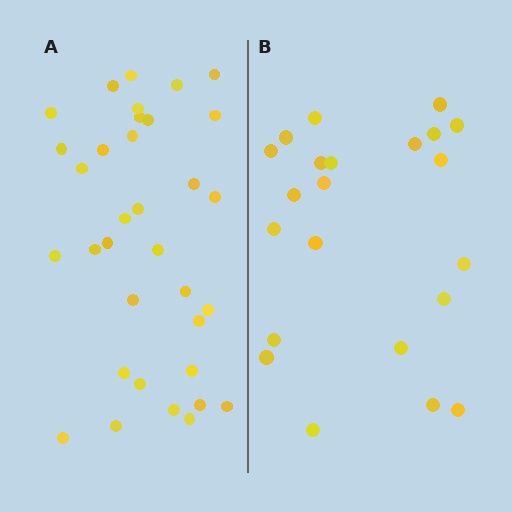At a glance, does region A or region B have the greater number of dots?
Region A (the left region) has more dots.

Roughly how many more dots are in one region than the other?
Region A has roughly 12 or so more dots than region B.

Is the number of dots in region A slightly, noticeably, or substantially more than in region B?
Region A has substantially more. The ratio is roughly 1.5 to 1.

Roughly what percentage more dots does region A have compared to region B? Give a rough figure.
About 55% more.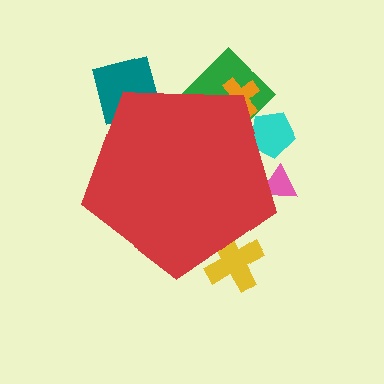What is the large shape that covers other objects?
A red pentagon.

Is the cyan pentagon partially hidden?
Yes, the cyan pentagon is partially hidden behind the red pentagon.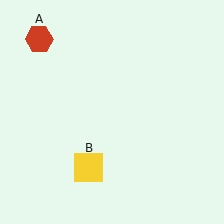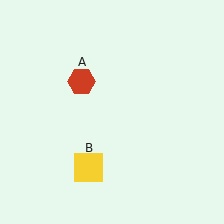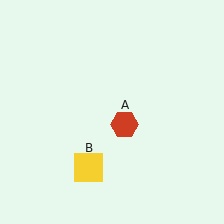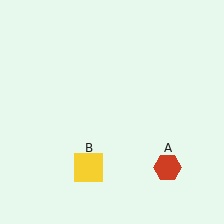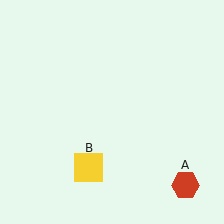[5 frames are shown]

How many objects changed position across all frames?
1 object changed position: red hexagon (object A).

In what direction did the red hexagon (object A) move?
The red hexagon (object A) moved down and to the right.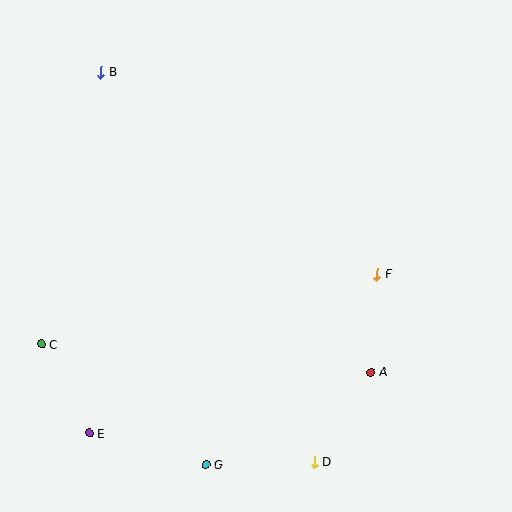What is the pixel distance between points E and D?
The distance between E and D is 227 pixels.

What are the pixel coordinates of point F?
Point F is at (377, 274).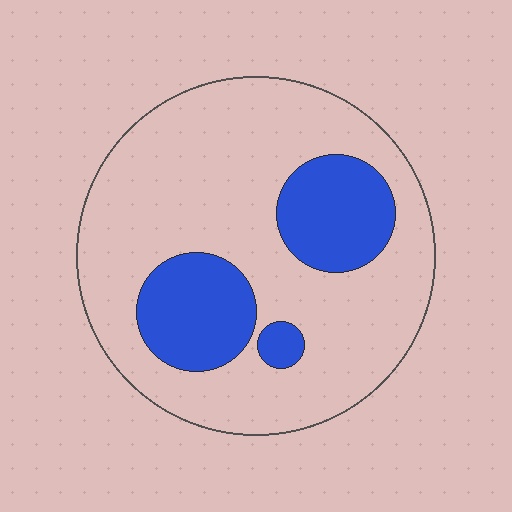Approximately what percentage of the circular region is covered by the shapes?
Approximately 25%.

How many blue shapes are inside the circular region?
3.